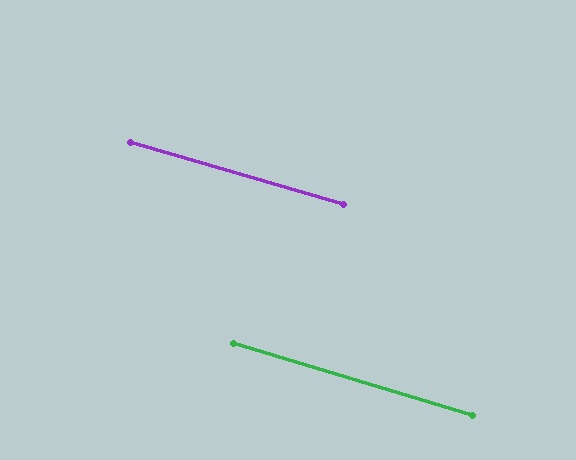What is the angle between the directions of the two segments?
Approximately 1 degree.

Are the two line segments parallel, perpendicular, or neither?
Parallel — their directions differ by only 0.7°.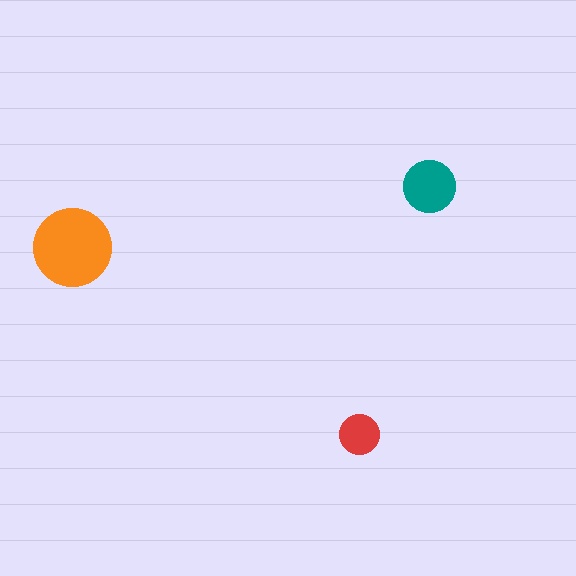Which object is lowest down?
The red circle is bottommost.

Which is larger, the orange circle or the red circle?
The orange one.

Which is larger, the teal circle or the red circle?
The teal one.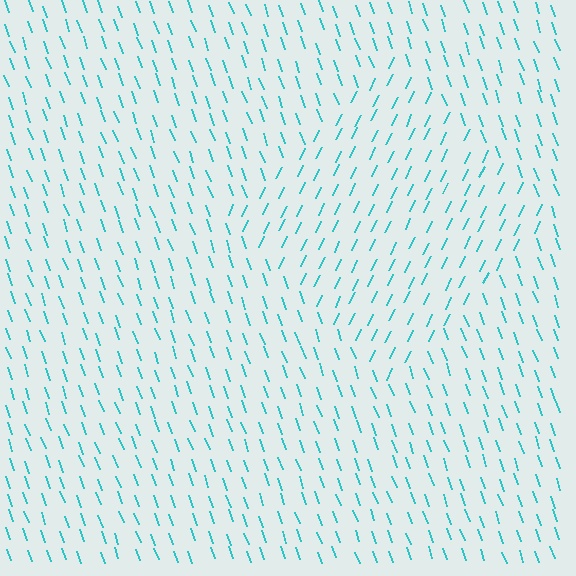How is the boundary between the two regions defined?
The boundary is defined purely by a change in line orientation (approximately 45 degrees difference). All lines are the same color and thickness.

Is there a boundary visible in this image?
Yes, there is a texture boundary formed by a change in line orientation.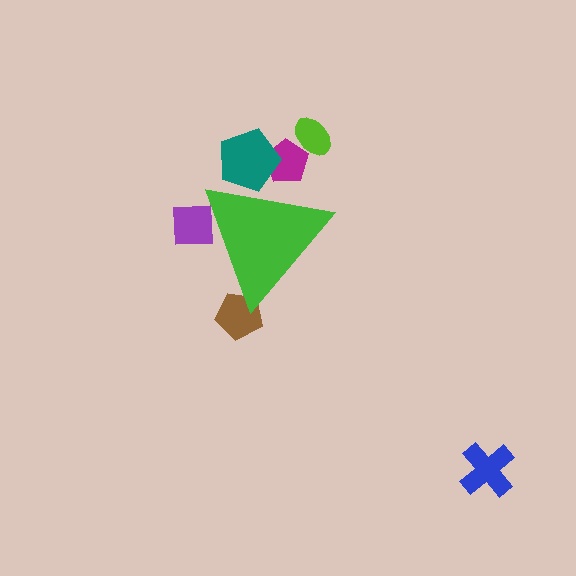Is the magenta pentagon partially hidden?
Yes, the magenta pentagon is partially hidden behind the green triangle.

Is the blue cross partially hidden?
No, the blue cross is fully visible.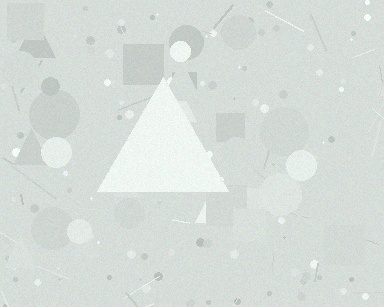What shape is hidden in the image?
A triangle is hidden in the image.